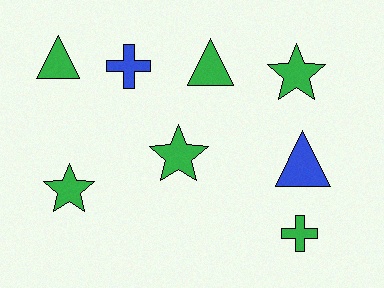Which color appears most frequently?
Green, with 6 objects.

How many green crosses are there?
There is 1 green cross.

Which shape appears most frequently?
Triangle, with 3 objects.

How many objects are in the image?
There are 8 objects.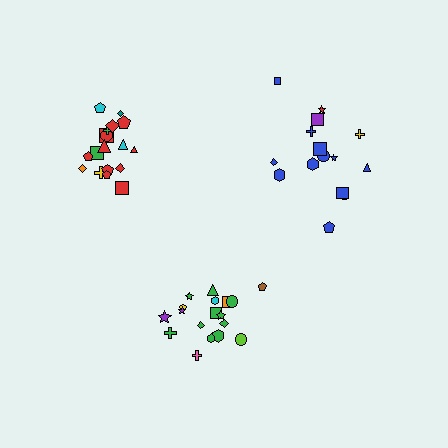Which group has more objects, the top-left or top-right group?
The top-left group.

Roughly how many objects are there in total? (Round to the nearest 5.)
Roughly 50 objects in total.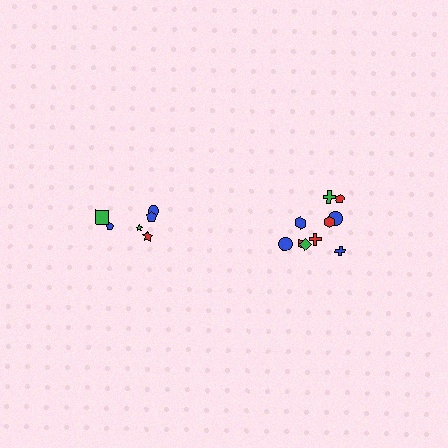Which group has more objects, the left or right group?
The right group.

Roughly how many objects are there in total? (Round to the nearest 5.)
Roughly 15 objects in total.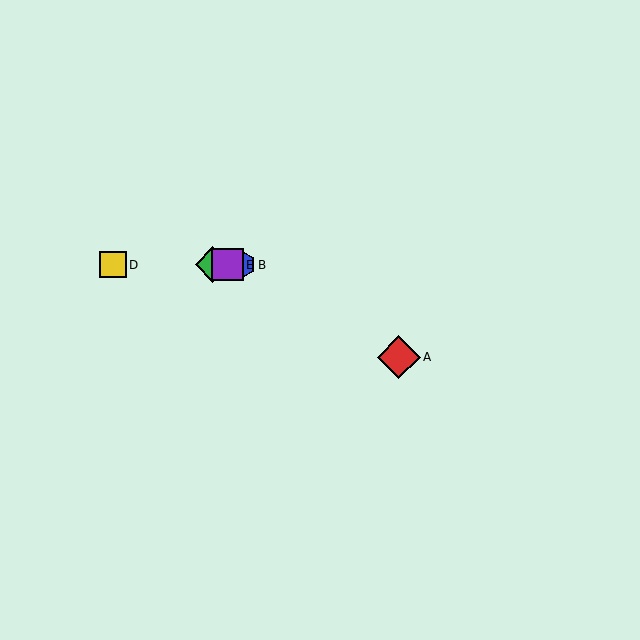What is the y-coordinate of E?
Object E is at y≈265.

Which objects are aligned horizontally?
Objects B, C, D, E are aligned horizontally.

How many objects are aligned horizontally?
4 objects (B, C, D, E) are aligned horizontally.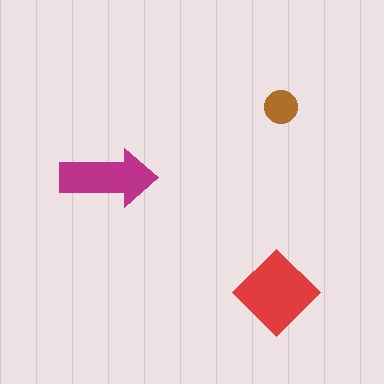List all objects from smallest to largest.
The brown circle, the magenta arrow, the red diamond.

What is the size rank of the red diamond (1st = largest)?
1st.